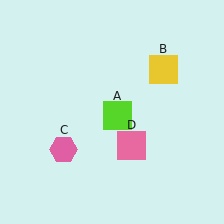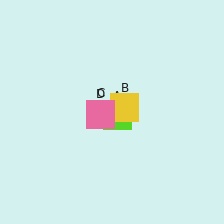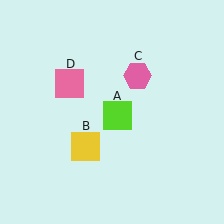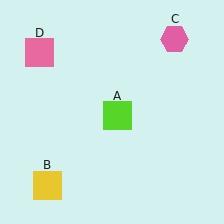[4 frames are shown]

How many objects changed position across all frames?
3 objects changed position: yellow square (object B), pink hexagon (object C), pink square (object D).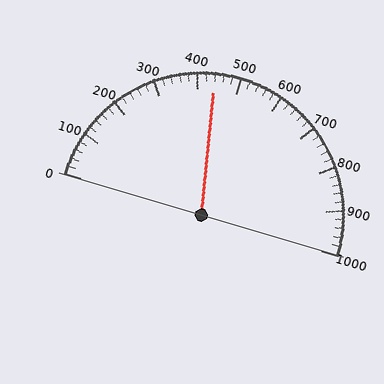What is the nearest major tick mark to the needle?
The nearest major tick mark is 400.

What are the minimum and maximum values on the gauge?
The gauge ranges from 0 to 1000.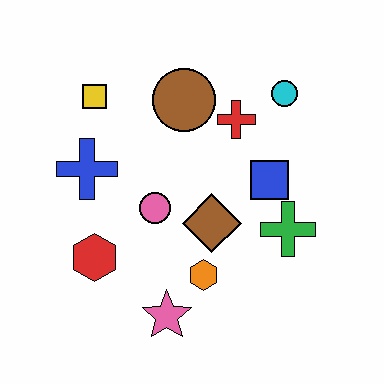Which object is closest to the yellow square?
The blue cross is closest to the yellow square.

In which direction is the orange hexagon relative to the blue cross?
The orange hexagon is to the right of the blue cross.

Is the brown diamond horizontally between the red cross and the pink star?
Yes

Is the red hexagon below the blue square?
Yes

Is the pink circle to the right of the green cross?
No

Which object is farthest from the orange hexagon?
The yellow square is farthest from the orange hexagon.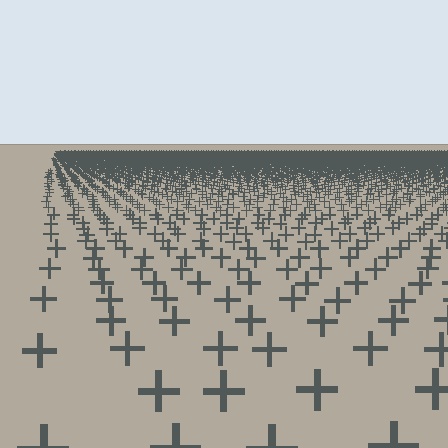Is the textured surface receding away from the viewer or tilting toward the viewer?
The surface is receding away from the viewer. Texture elements get smaller and denser toward the top.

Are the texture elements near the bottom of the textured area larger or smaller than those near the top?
Larger. Near the bottom, elements are closer to the viewer and appear at a bigger on-screen size.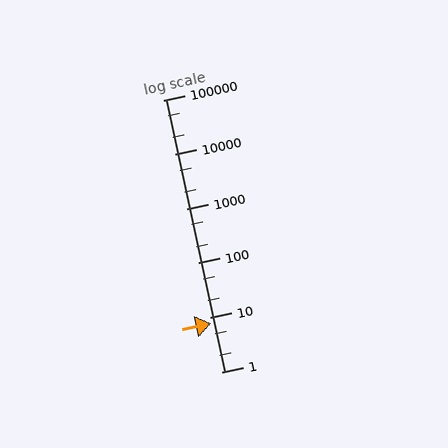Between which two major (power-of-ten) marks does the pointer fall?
The pointer is between 1 and 10.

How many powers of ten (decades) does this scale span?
The scale spans 5 decades, from 1 to 100000.